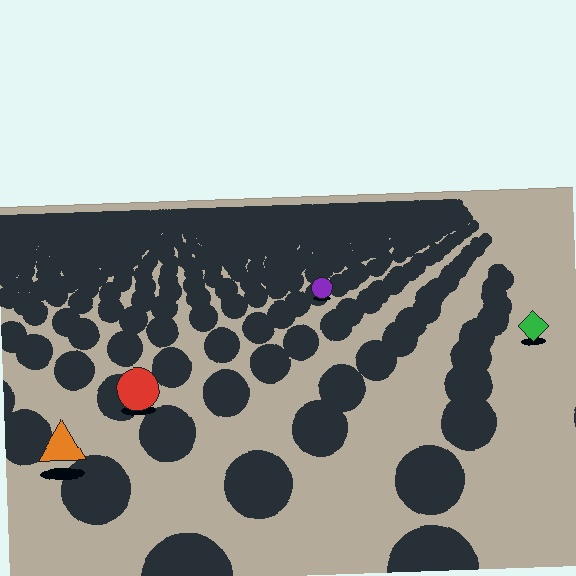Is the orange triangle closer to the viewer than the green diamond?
Yes. The orange triangle is closer — you can tell from the texture gradient: the ground texture is coarser near it.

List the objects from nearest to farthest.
From nearest to farthest: the orange triangle, the red circle, the green diamond, the purple circle.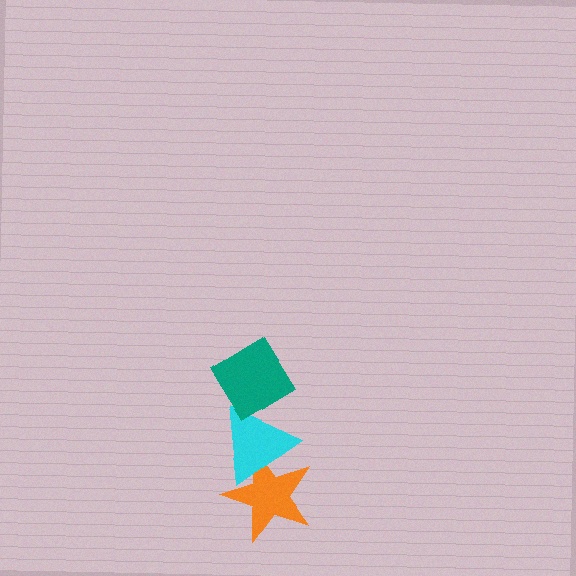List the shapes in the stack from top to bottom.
From top to bottom: the teal diamond, the cyan triangle, the orange star.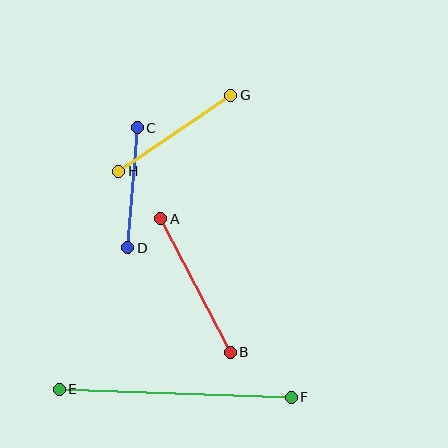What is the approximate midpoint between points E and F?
The midpoint is at approximately (175, 393) pixels.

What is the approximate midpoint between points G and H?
The midpoint is at approximately (175, 133) pixels.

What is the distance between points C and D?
The distance is approximately 121 pixels.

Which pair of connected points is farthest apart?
Points E and F are farthest apart.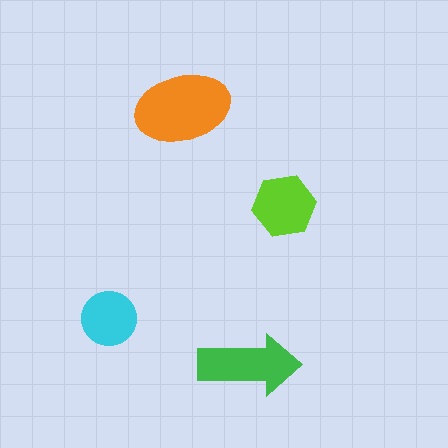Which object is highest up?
The orange ellipse is topmost.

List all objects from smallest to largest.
The cyan circle, the lime hexagon, the green arrow, the orange ellipse.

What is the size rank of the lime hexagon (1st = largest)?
3rd.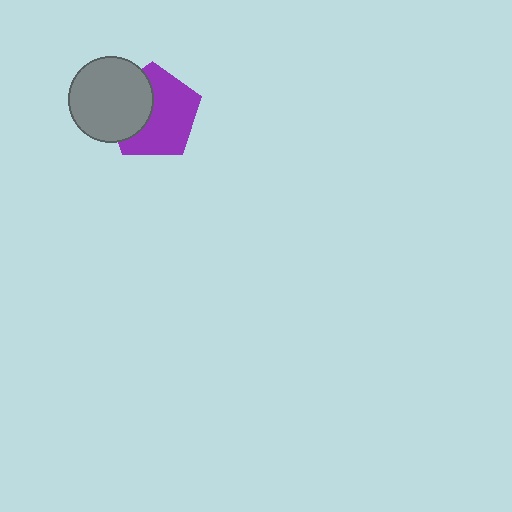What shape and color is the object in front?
The object in front is a gray circle.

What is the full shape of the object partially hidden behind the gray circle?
The partially hidden object is a purple pentagon.